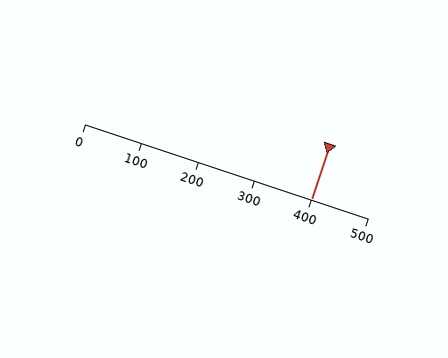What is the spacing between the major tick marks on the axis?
The major ticks are spaced 100 apart.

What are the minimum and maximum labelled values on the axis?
The axis runs from 0 to 500.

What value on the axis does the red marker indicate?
The marker indicates approximately 400.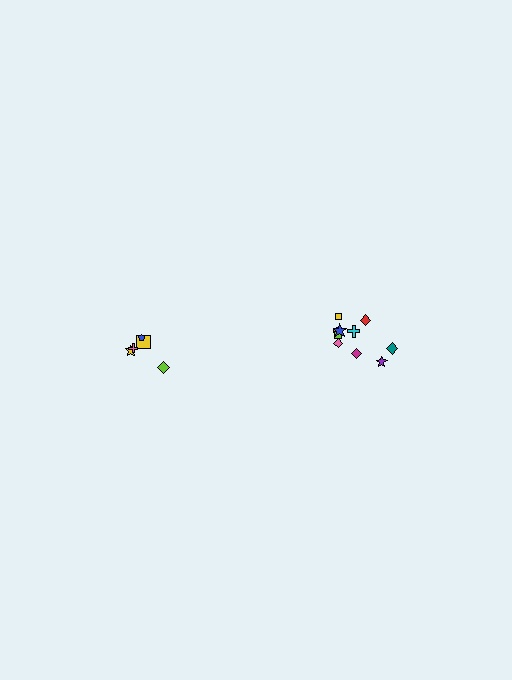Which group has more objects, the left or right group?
The right group.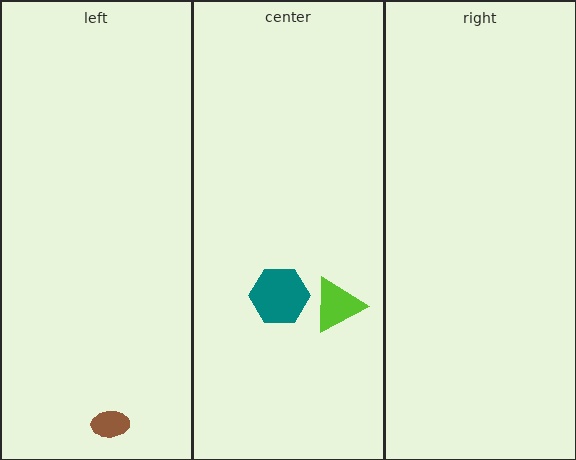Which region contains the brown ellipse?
The left region.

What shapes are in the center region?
The teal hexagon, the lime triangle.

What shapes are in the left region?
The brown ellipse.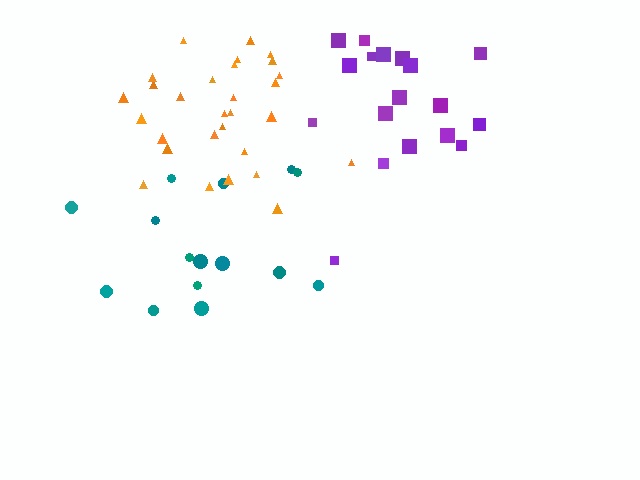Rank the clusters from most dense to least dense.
orange, purple, teal.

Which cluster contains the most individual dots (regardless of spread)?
Orange (29).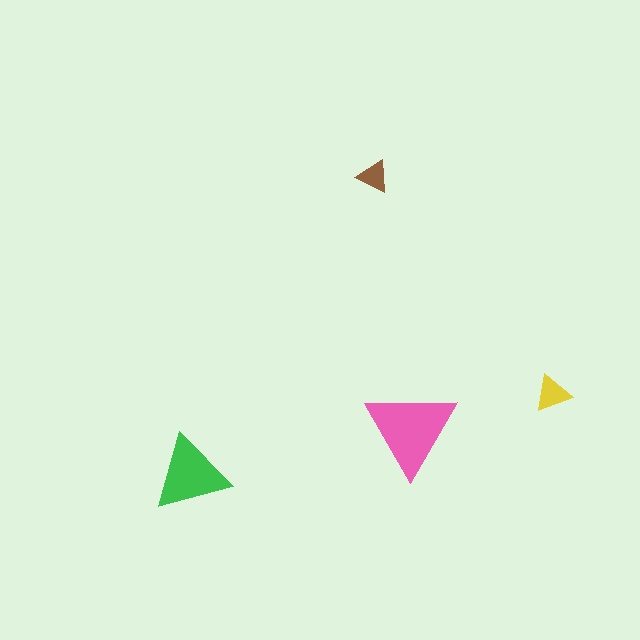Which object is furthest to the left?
The green triangle is leftmost.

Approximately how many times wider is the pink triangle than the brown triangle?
About 3 times wider.